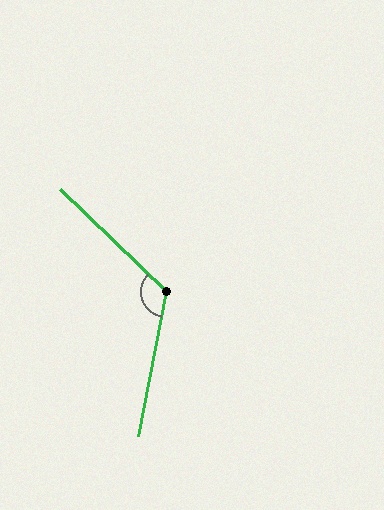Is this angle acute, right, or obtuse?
It is obtuse.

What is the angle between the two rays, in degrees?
Approximately 123 degrees.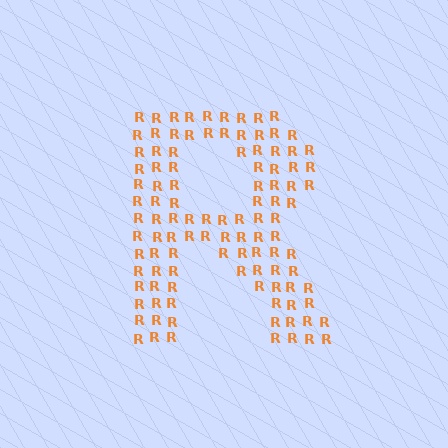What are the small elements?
The small elements are letter R's.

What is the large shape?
The large shape is the letter R.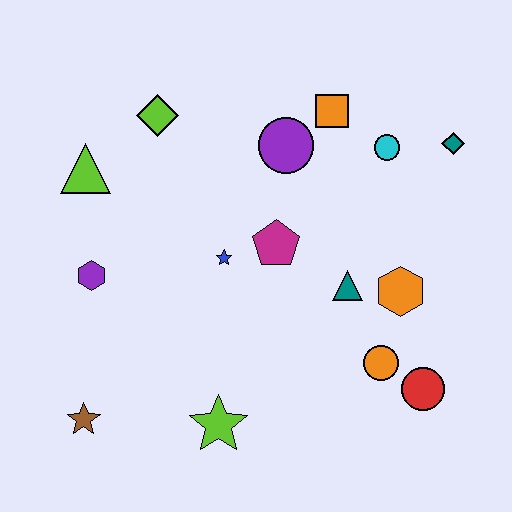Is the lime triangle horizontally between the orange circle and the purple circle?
No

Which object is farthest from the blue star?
The teal diamond is farthest from the blue star.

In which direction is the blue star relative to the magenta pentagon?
The blue star is to the left of the magenta pentagon.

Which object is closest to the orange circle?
The red circle is closest to the orange circle.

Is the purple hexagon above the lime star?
Yes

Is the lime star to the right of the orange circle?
No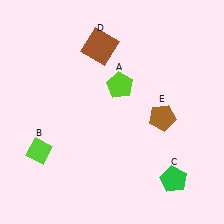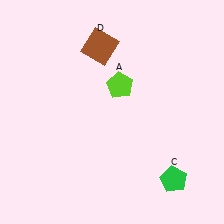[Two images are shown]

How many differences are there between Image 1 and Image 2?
There are 2 differences between the two images.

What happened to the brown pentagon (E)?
The brown pentagon (E) was removed in Image 2. It was in the bottom-right area of Image 1.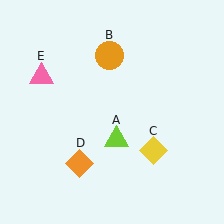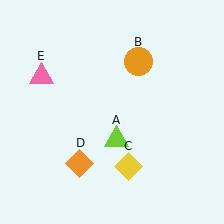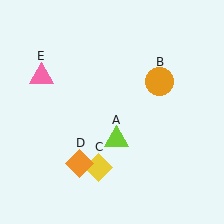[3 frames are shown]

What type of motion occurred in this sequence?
The orange circle (object B), yellow diamond (object C) rotated clockwise around the center of the scene.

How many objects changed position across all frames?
2 objects changed position: orange circle (object B), yellow diamond (object C).